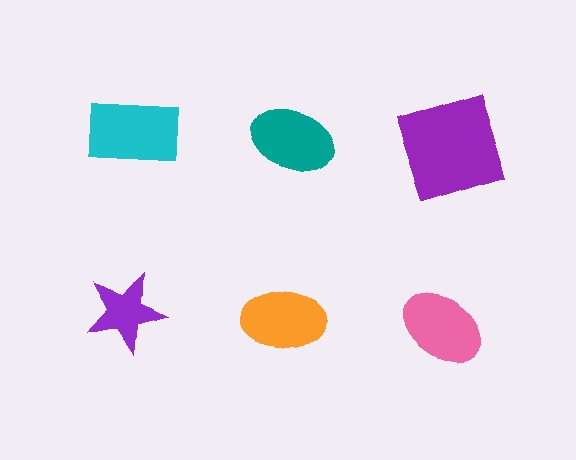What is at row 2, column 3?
A pink ellipse.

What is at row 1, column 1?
A cyan rectangle.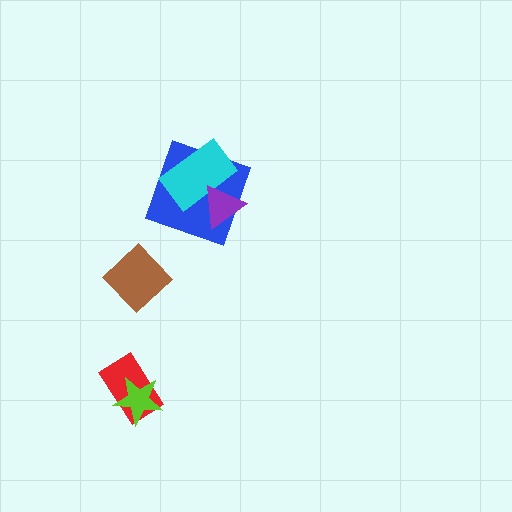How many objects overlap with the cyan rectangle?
2 objects overlap with the cyan rectangle.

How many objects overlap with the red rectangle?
1 object overlaps with the red rectangle.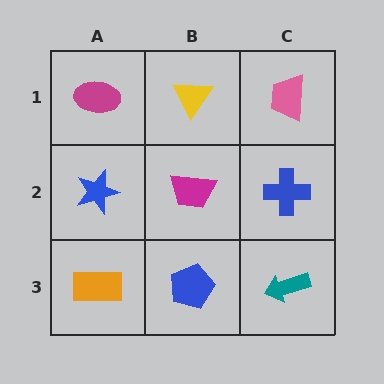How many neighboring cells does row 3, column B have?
3.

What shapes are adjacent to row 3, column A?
A blue star (row 2, column A), a blue pentagon (row 3, column B).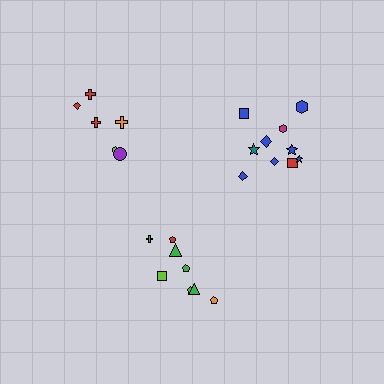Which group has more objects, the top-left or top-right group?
The top-right group.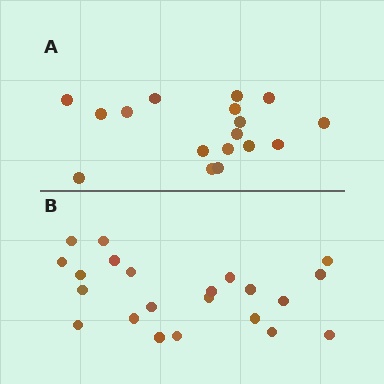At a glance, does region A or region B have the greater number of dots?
Region B (the bottom region) has more dots.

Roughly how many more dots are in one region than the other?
Region B has about 5 more dots than region A.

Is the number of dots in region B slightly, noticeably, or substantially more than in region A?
Region B has noticeably more, but not dramatically so. The ratio is roughly 1.3 to 1.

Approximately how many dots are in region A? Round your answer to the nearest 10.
About 20 dots. (The exact count is 17, which rounds to 20.)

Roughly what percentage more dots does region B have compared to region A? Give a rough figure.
About 30% more.